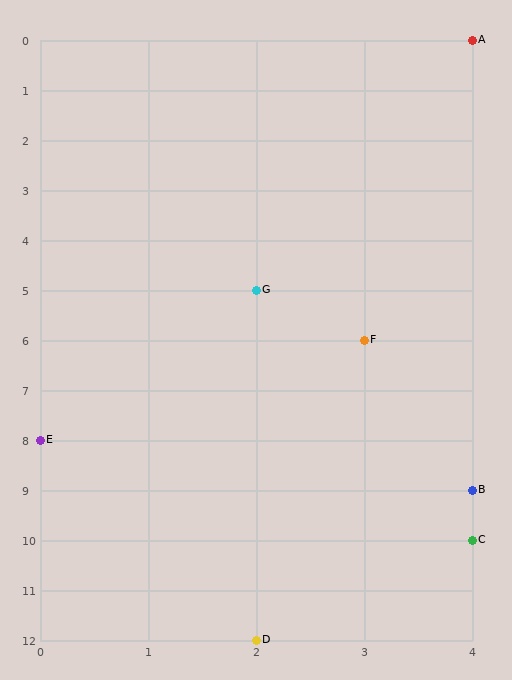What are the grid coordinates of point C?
Point C is at grid coordinates (4, 10).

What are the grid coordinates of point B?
Point B is at grid coordinates (4, 9).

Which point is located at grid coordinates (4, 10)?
Point C is at (4, 10).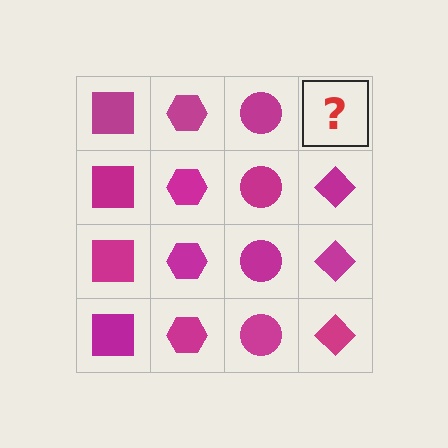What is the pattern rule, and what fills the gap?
The rule is that each column has a consistent shape. The gap should be filled with a magenta diamond.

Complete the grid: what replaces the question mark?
The question mark should be replaced with a magenta diamond.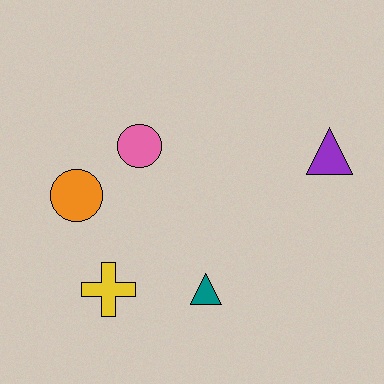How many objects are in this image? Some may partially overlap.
There are 5 objects.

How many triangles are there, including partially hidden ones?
There are 2 triangles.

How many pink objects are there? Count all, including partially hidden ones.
There is 1 pink object.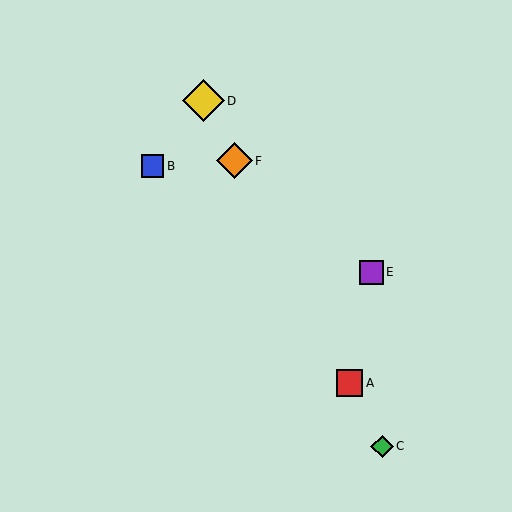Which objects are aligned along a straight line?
Objects A, C, D, F are aligned along a straight line.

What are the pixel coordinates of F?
Object F is at (234, 161).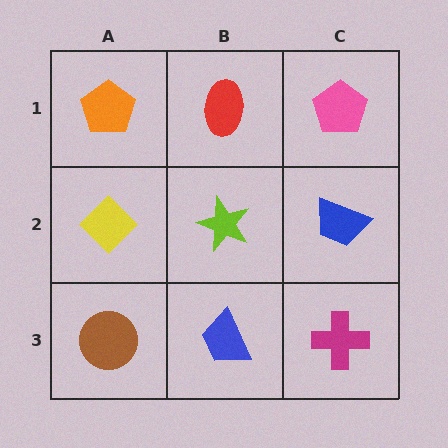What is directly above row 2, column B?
A red ellipse.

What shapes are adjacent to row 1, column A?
A yellow diamond (row 2, column A), a red ellipse (row 1, column B).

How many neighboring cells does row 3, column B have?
3.